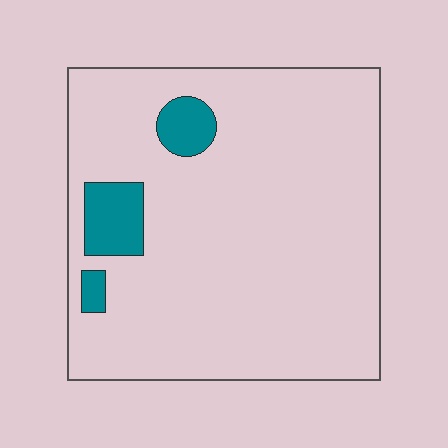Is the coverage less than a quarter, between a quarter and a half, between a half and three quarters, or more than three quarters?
Less than a quarter.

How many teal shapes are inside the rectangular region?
3.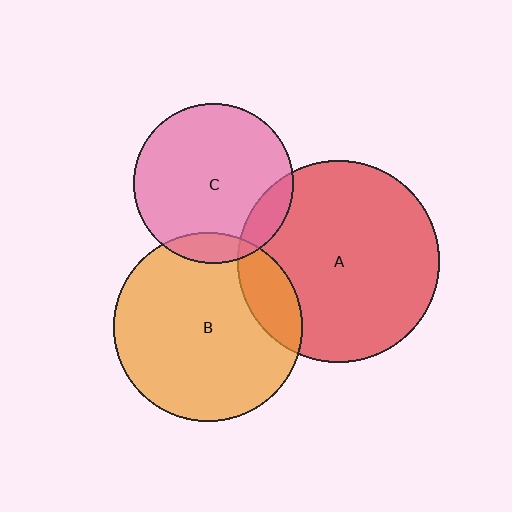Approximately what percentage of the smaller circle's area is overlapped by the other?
Approximately 10%.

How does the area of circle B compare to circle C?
Approximately 1.4 times.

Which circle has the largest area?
Circle A (red).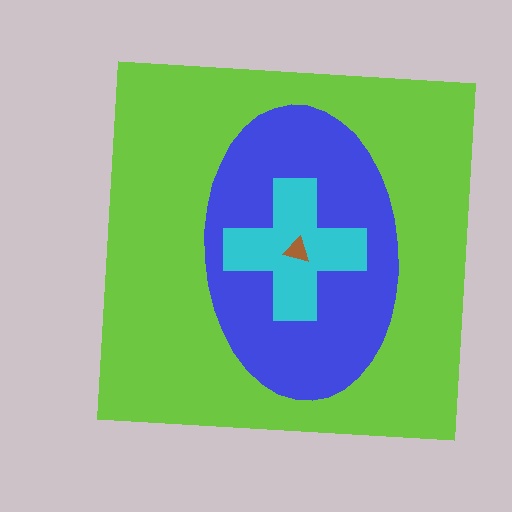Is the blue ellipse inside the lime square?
Yes.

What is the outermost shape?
The lime square.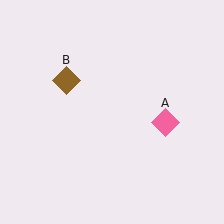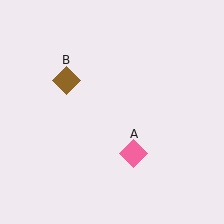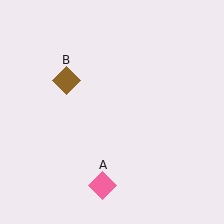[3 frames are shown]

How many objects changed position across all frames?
1 object changed position: pink diamond (object A).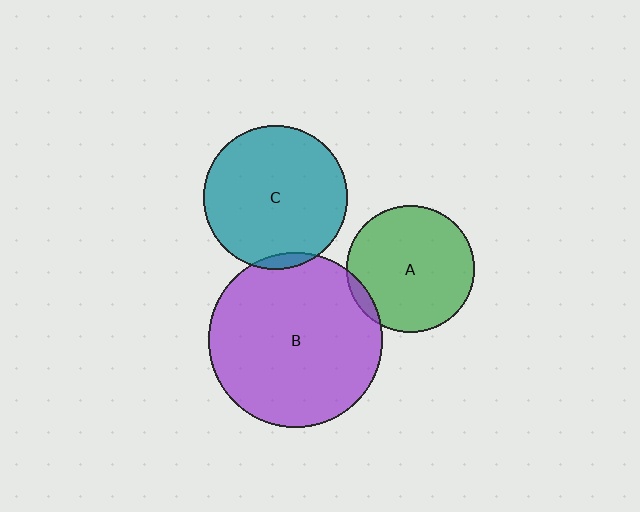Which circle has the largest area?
Circle B (purple).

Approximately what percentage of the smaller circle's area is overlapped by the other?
Approximately 5%.